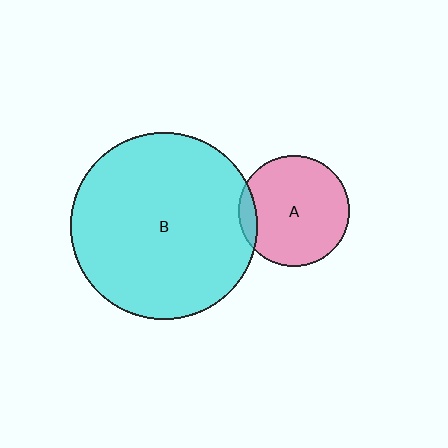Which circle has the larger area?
Circle B (cyan).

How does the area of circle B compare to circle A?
Approximately 2.8 times.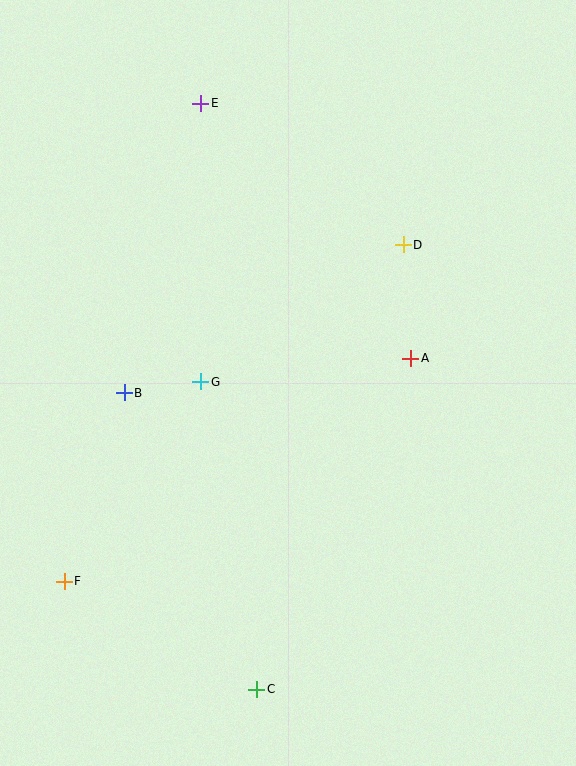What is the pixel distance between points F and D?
The distance between F and D is 478 pixels.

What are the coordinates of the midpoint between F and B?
The midpoint between F and B is at (94, 487).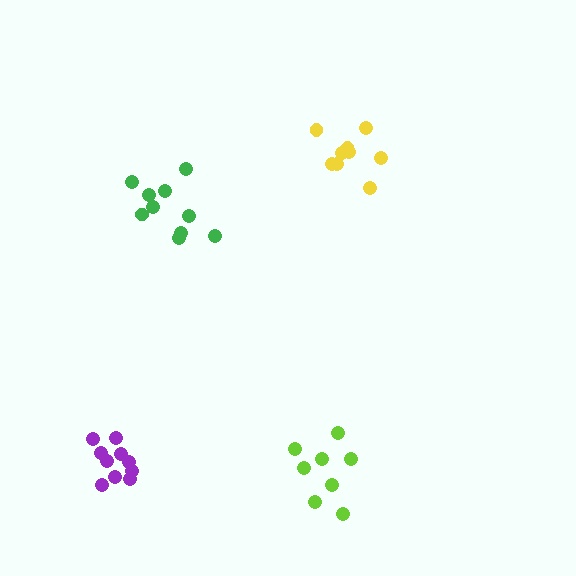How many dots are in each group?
Group 1: 10 dots, Group 2: 8 dots, Group 3: 10 dots, Group 4: 9 dots (37 total).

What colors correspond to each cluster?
The clusters are colored: purple, lime, green, yellow.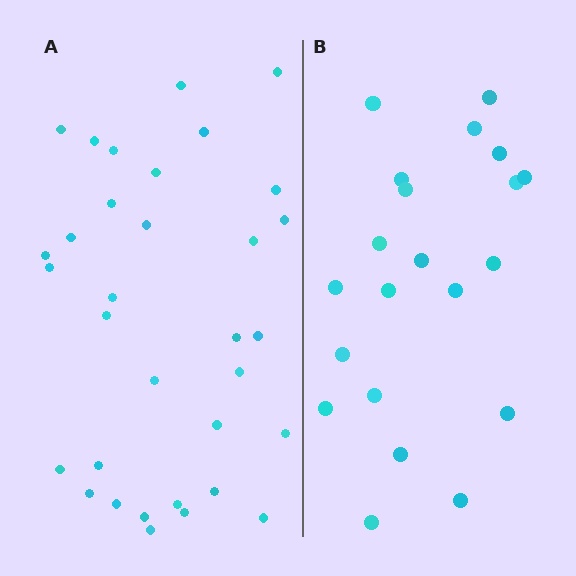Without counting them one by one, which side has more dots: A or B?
Region A (the left region) has more dots.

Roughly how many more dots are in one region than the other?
Region A has roughly 12 or so more dots than region B.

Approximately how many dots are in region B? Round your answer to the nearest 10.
About 20 dots. (The exact count is 21, which rounds to 20.)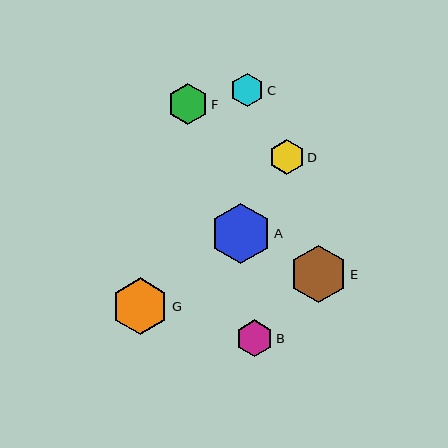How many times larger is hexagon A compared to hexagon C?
Hexagon A is approximately 1.8 times the size of hexagon C.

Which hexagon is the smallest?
Hexagon C is the smallest with a size of approximately 33 pixels.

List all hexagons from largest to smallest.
From largest to smallest: A, E, G, F, B, D, C.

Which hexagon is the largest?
Hexagon A is the largest with a size of approximately 60 pixels.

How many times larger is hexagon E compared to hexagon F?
Hexagon E is approximately 1.4 times the size of hexagon F.